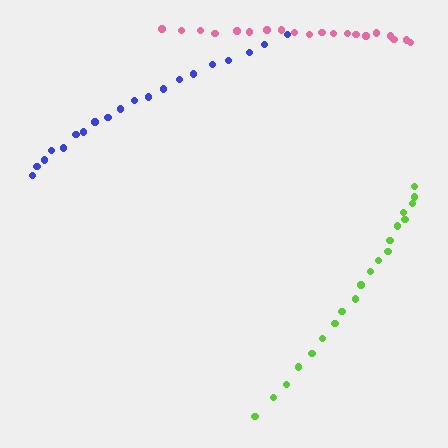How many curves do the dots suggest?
There are 3 distinct paths.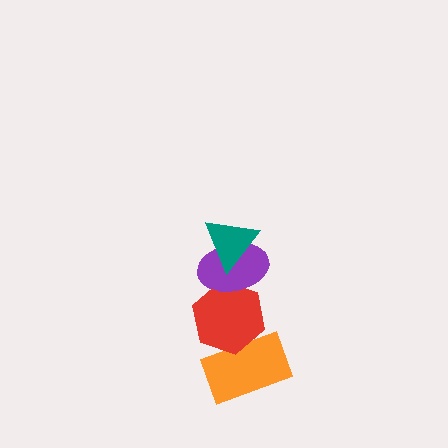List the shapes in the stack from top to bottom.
From top to bottom: the teal triangle, the purple ellipse, the red hexagon, the orange rectangle.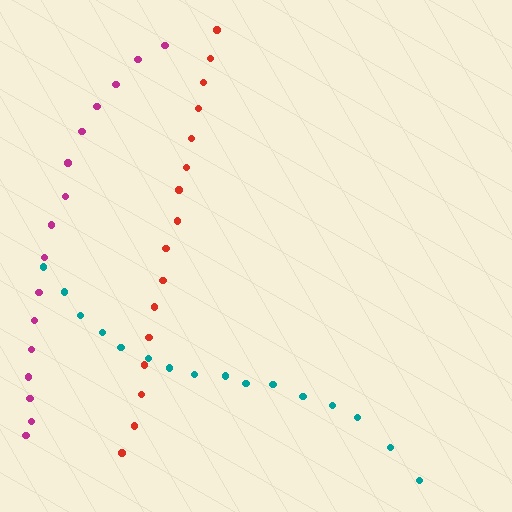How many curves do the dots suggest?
There are 3 distinct paths.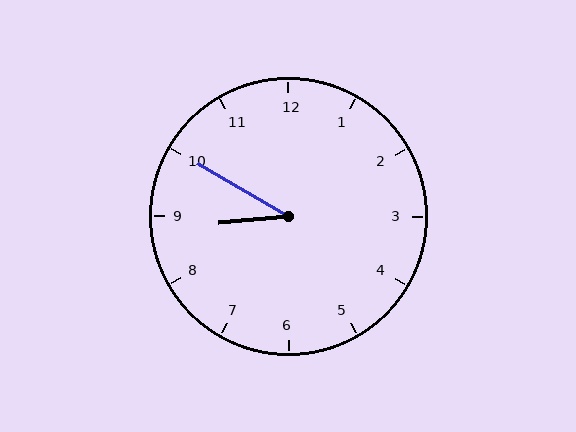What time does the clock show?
8:50.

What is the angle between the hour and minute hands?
Approximately 35 degrees.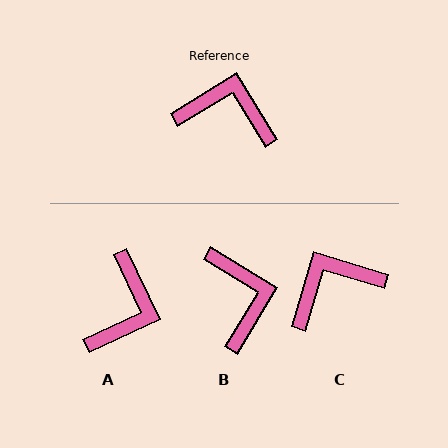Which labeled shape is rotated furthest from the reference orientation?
A, about 96 degrees away.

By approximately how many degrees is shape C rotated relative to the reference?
Approximately 42 degrees counter-clockwise.